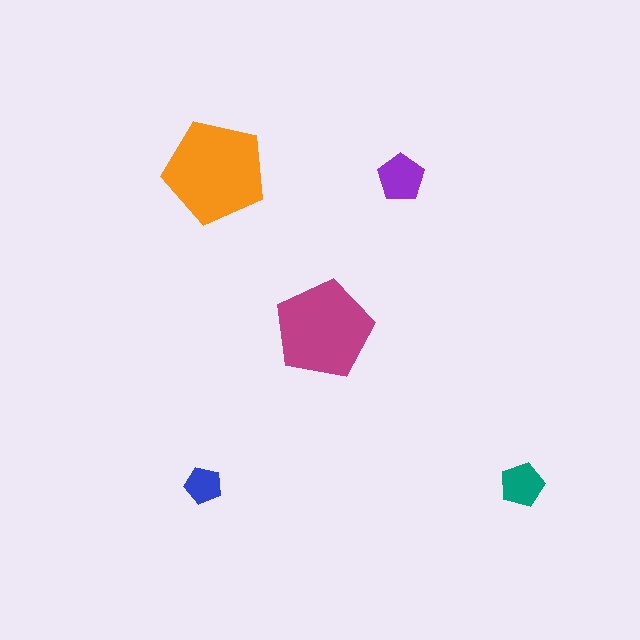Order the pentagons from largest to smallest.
the orange one, the magenta one, the purple one, the teal one, the blue one.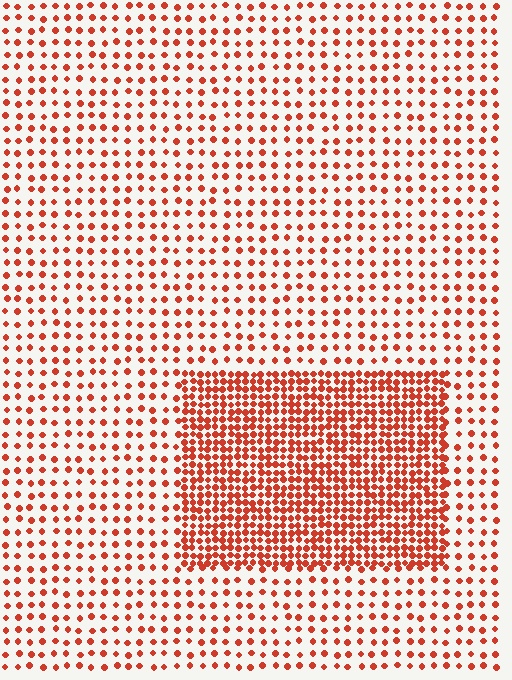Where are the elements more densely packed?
The elements are more densely packed inside the rectangle boundary.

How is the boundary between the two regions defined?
The boundary is defined by a change in element density (approximately 2.6x ratio). All elements are the same color, size, and shape.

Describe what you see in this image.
The image contains small red elements arranged at two different densities. A rectangle-shaped region is visible where the elements are more densely packed than the surrounding area.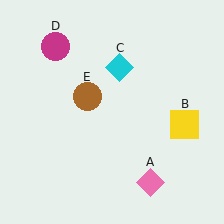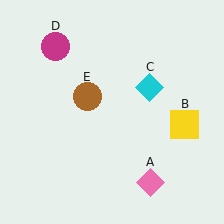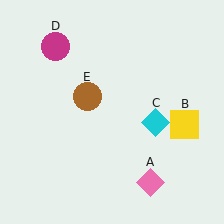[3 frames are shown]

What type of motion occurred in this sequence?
The cyan diamond (object C) rotated clockwise around the center of the scene.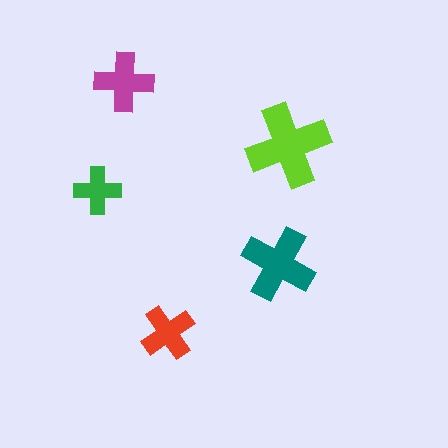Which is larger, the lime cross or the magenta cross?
The lime one.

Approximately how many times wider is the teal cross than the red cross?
About 1.5 times wider.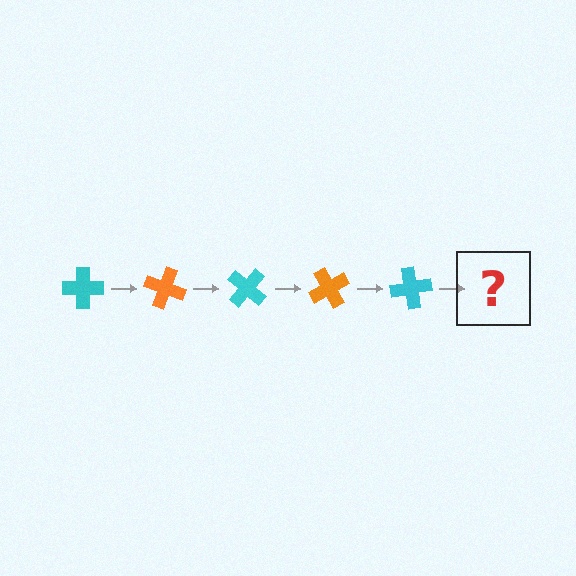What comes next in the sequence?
The next element should be an orange cross, rotated 100 degrees from the start.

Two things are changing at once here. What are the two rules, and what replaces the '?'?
The two rules are that it rotates 20 degrees each step and the color cycles through cyan and orange. The '?' should be an orange cross, rotated 100 degrees from the start.